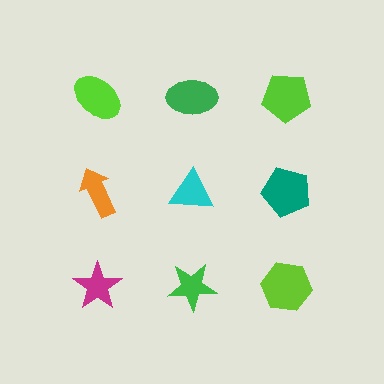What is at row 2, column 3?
A teal pentagon.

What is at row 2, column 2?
A cyan triangle.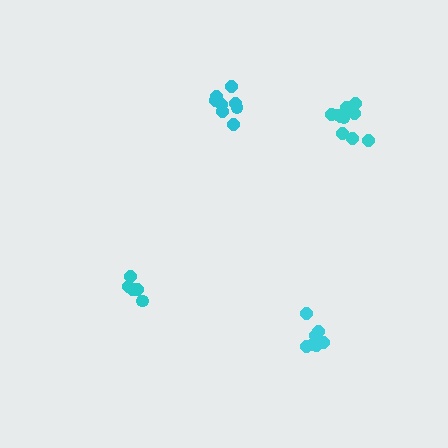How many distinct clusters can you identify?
There are 4 distinct clusters.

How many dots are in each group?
Group 1: 5 dots, Group 2: 11 dots, Group 3: 8 dots, Group 4: 8 dots (32 total).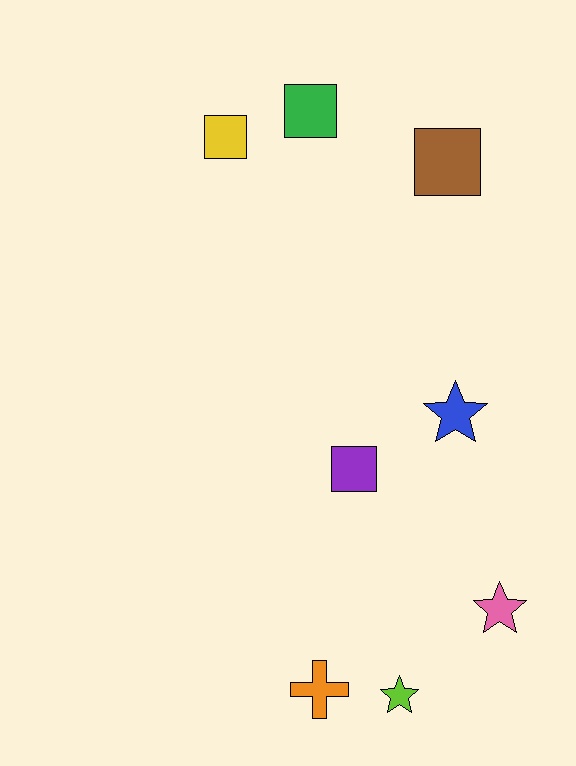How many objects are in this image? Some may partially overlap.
There are 8 objects.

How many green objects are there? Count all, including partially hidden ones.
There is 1 green object.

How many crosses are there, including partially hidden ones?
There is 1 cross.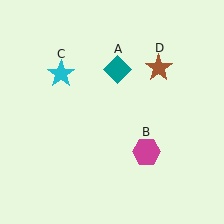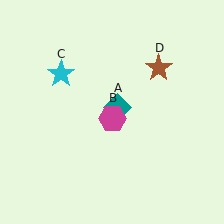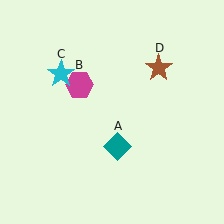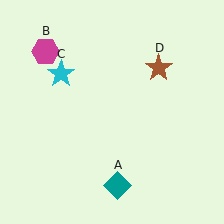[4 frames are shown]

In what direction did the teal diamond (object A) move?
The teal diamond (object A) moved down.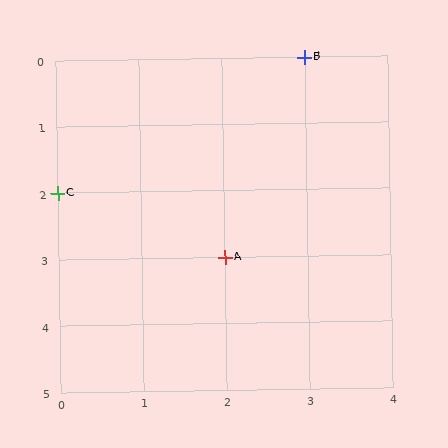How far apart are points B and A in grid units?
Points B and A are 1 column and 3 rows apart (about 3.2 grid units diagonally).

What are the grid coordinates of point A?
Point A is at grid coordinates (2, 3).